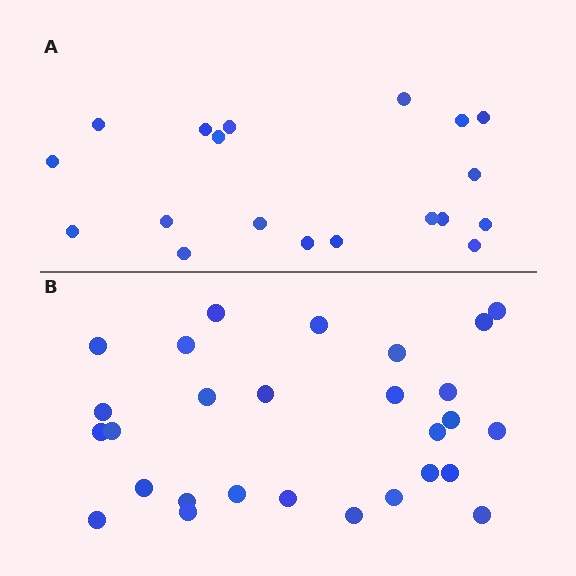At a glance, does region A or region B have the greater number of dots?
Region B (the bottom region) has more dots.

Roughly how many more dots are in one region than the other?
Region B has roughly 8 or so more dots than region A.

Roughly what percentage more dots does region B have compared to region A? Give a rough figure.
About 45% more.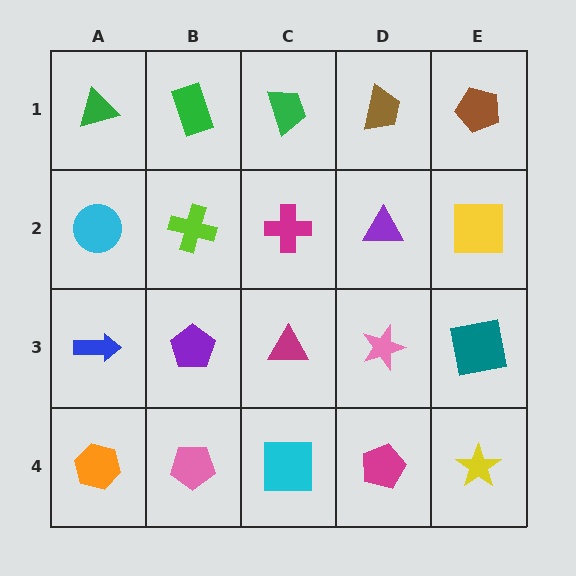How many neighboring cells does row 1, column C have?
3.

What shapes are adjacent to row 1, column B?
A lime cross (row 2, column B), a green triangle (row 1, column A), a green trapezoid (row 1, column C).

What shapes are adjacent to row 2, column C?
A green trapezoid (row 1, column C), a magenta triangle (row 3, column C), a lime cross (row 2, column B), a purple triangle (row 2, column D).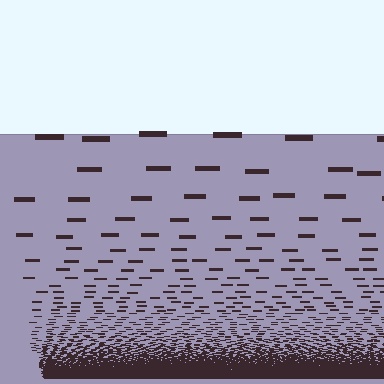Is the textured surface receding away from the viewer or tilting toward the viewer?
The surface appears to tilt toward the viewer. Texture elements get larger and sparser toward the top.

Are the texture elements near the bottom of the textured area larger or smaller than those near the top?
Smaller. The gradient is inverted — elements near the bottom are smaller and denser.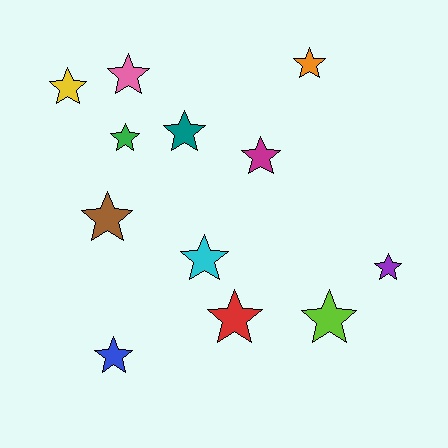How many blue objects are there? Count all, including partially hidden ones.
There is 1 blue object.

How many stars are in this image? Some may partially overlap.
There are 12 stars.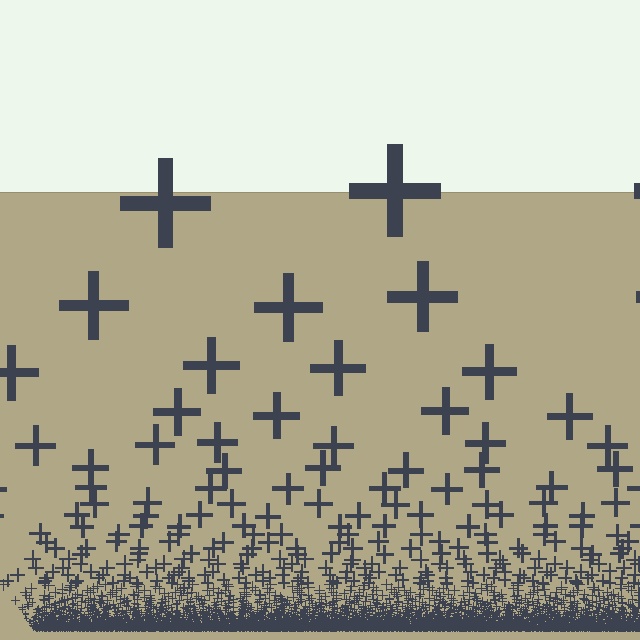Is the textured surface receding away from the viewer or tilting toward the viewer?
The surface appears to tilt toward the viewer. Texture elements get larger and sparser toward the top.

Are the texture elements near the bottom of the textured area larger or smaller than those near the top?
Smaller. The gradient is inverted — elements near the bottom are smaller and denser.